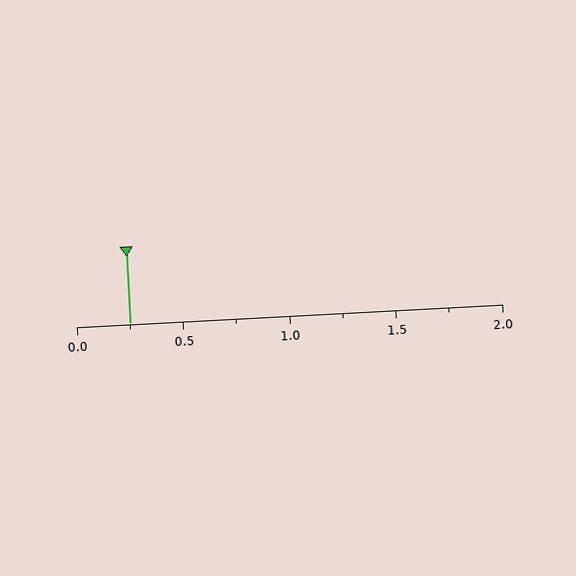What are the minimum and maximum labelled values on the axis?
The axis runs from 0.0 to 2.0.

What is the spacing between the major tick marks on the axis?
The major ticks are spaced 0.5 apart.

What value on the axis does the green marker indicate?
The marker indicates approximately 0.25.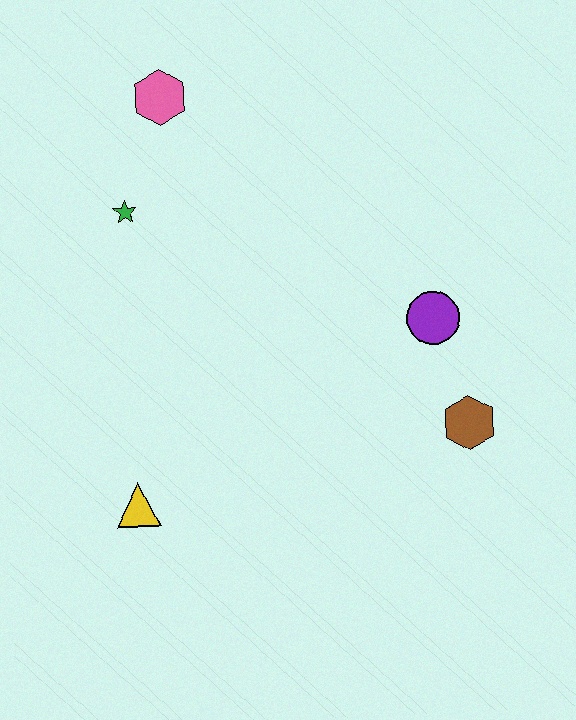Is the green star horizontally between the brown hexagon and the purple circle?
No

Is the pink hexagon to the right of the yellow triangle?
Yes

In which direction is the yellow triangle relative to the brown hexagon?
The yellow triangle is to the left of the brown hexagon.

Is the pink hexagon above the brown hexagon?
Yes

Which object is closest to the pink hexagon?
The green star is closest to the pink hexagon.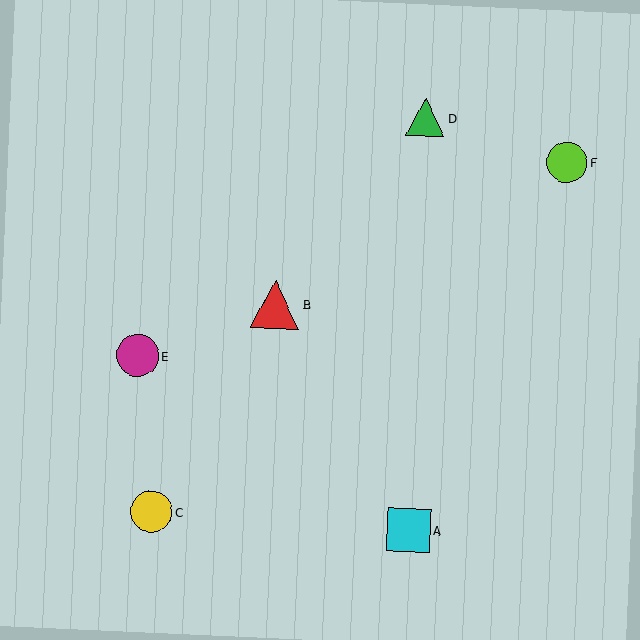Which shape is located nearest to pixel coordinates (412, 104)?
The green triangle (labeled D) at (426, 117) is nearest to that location.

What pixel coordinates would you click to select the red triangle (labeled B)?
Click at (275, 304) to select the red triangle B.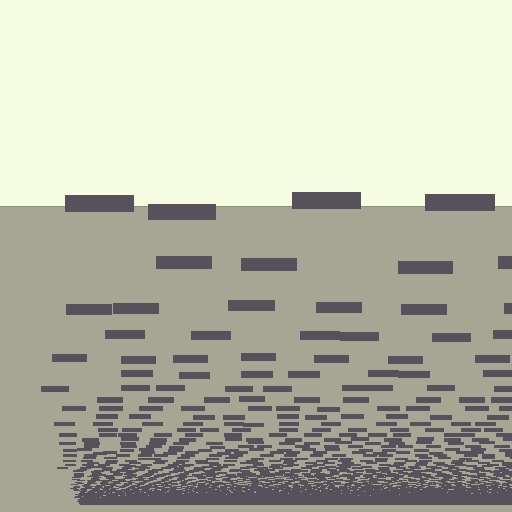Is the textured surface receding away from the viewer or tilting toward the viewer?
The surface appears to tilt toward the viewer. Texture elements get larger and sparser toward the top.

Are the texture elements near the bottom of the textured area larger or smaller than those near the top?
Smaller. The gradient is inverted — elements near the bottom are smaller and denser.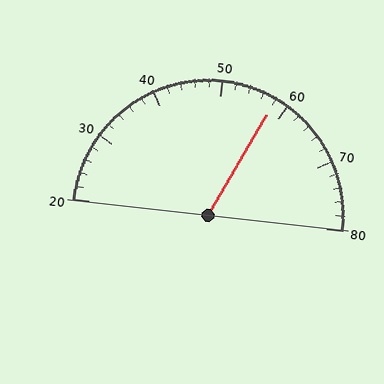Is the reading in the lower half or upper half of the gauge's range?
The reading is in the upper half of the range (20 to 80).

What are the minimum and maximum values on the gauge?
The gauge ranges from 20 to 80.